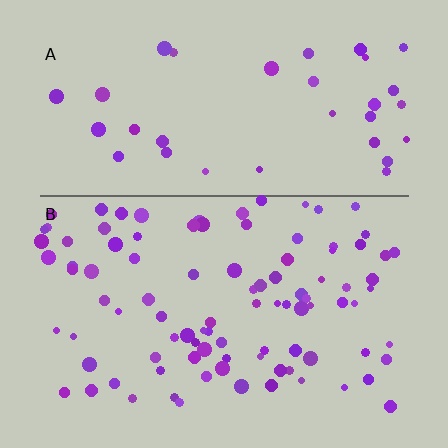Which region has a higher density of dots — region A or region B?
B (the bottom).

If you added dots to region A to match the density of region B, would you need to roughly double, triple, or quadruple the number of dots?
Approximately triple.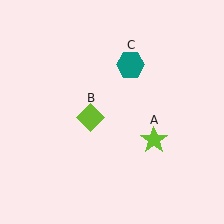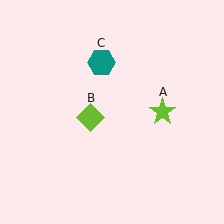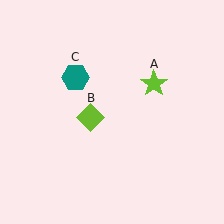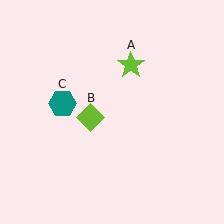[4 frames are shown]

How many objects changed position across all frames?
2 objects changed position: lime star (object A), teal hexagon (object C).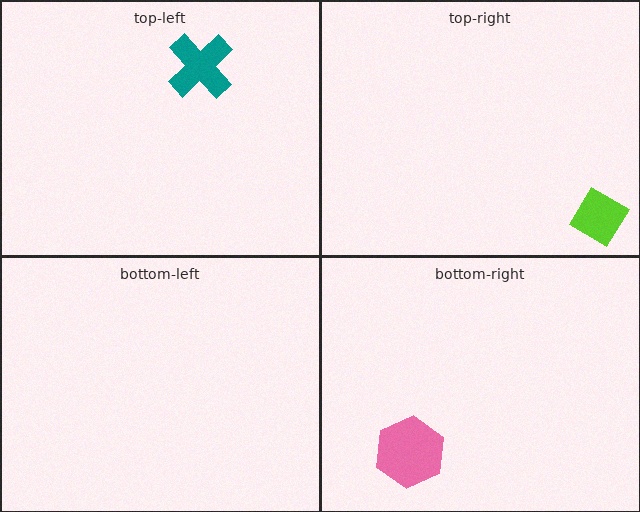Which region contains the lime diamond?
The top-right region.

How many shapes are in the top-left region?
1.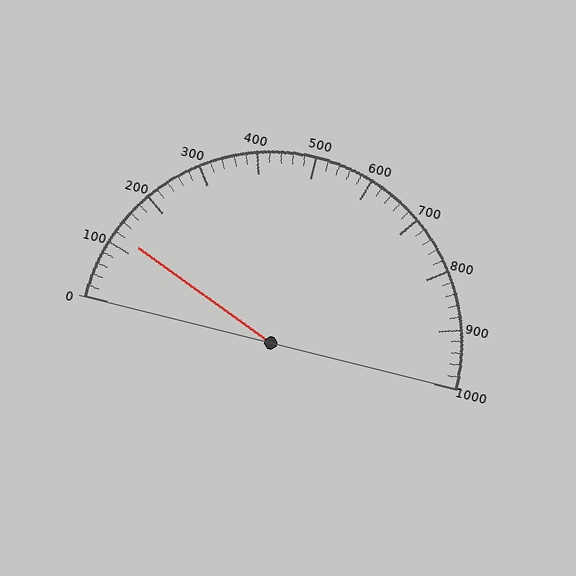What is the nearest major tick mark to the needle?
The nearest major tick mark is 100.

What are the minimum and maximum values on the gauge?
The gauge ranges from 0 to 1000.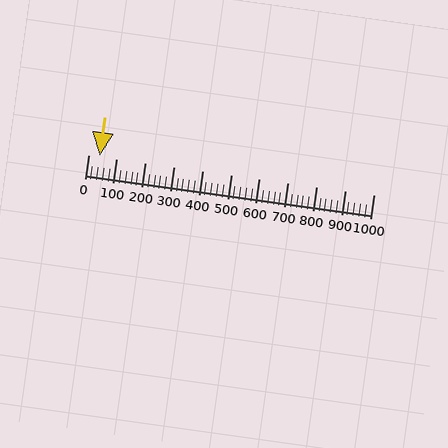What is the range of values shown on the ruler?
The ruler shows values from 0 to 1000.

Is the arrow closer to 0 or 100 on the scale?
The arrow is closer to 0.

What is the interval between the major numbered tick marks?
The major tick marks are spaced 100 units apart.